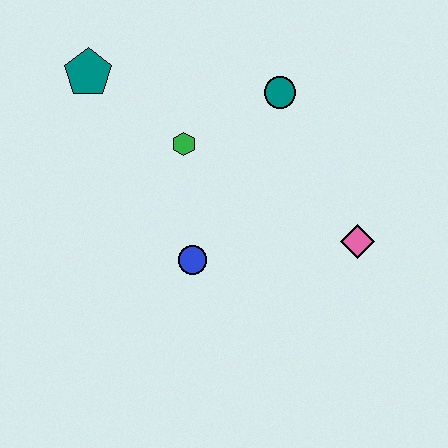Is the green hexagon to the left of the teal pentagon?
No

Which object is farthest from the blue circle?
The teal pentagon is farthest from the blue circle.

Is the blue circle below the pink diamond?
Yes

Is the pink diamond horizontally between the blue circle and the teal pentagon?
No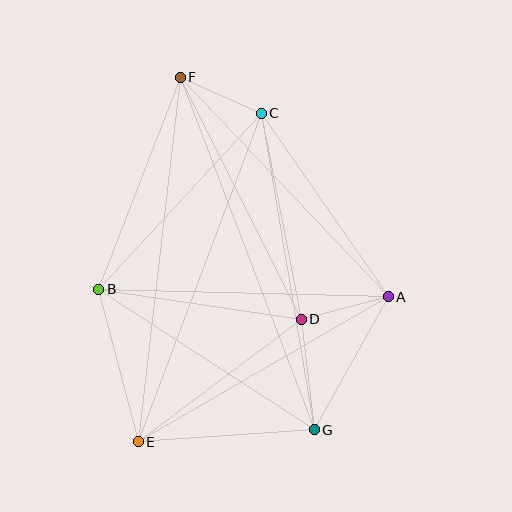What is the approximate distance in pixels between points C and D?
The distance between C and D is approximately 210 pixels.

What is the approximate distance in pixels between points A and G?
The distance between A and G is approximately 152 pixels.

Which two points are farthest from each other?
Points F and G are farthest from each other.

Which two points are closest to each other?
Points C and F are closest to each other.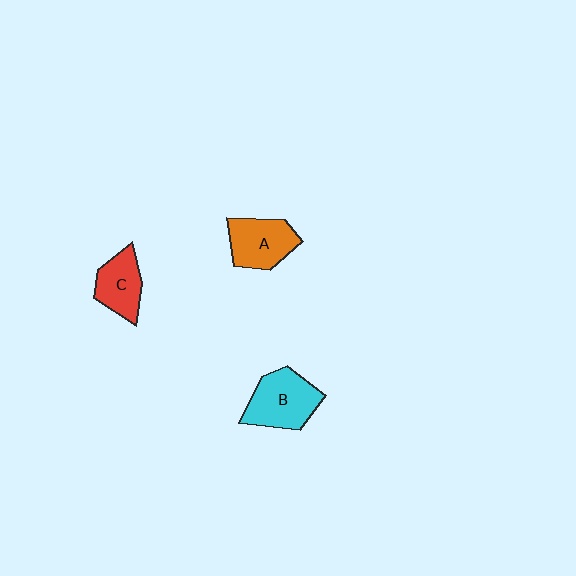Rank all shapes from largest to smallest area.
From largest to smallest: B (cyan), A (orange), C (red).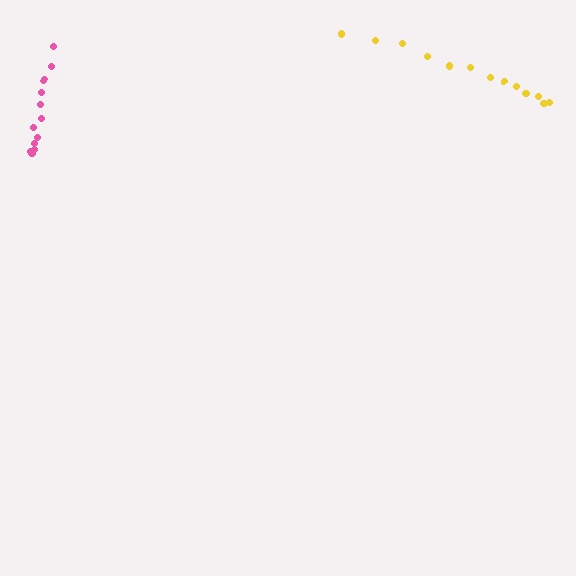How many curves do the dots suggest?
There are 2 distinct paths.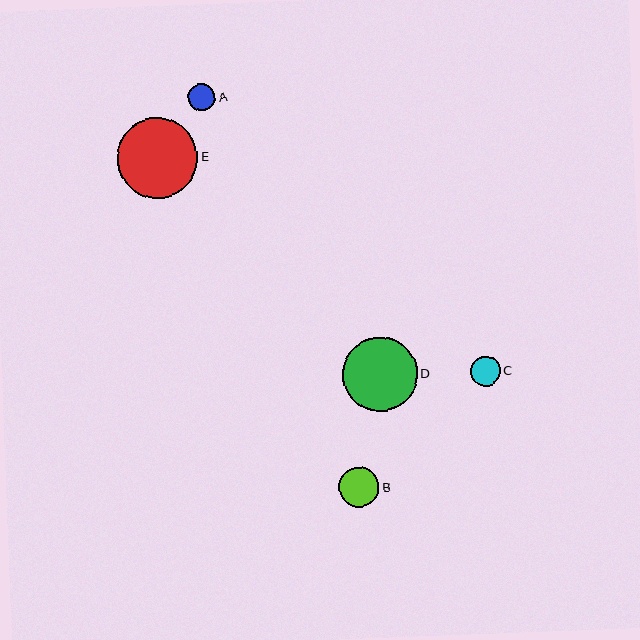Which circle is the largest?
Circle E is the largest with a size of approximately 80 pixels.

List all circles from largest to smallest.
From largest to smallest: E, D, B, C, A.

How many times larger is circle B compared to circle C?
Circle B is approximately 1.4 times the size of circle C.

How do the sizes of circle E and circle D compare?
Circle E and circle D are approximately the same size.